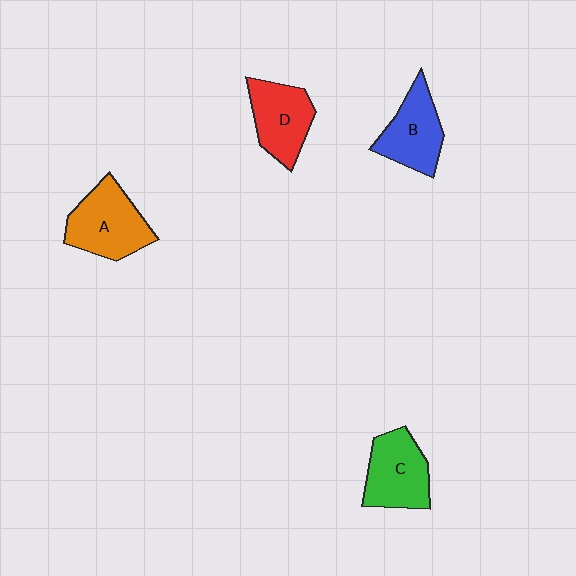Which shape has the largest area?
Shape A (orange).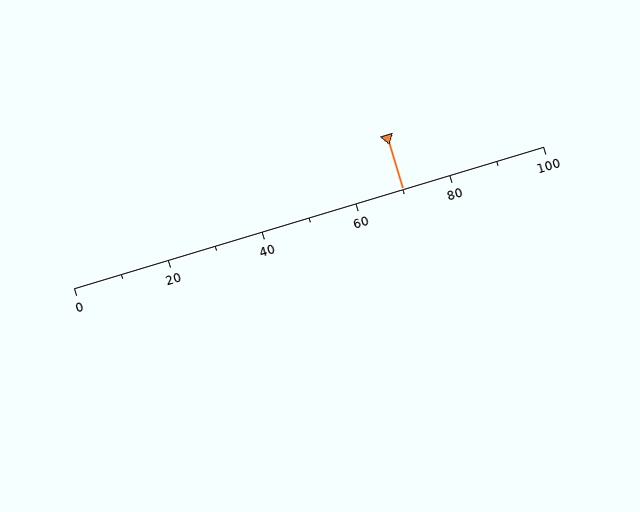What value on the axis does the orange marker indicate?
The marker indicates approximately 70.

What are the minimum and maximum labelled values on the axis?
The axis runs from 0 to 100.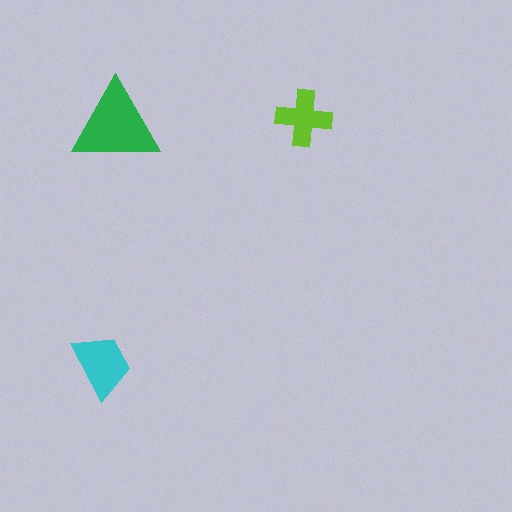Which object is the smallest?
The lime cross.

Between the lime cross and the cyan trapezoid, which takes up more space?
The cyan trapezoid.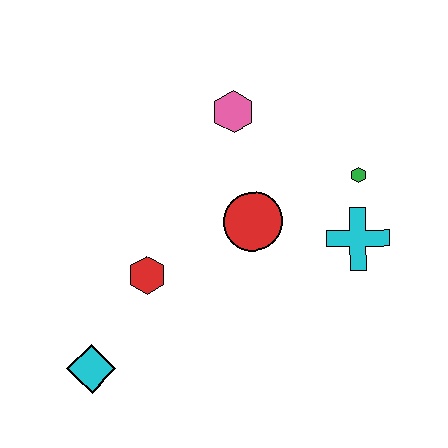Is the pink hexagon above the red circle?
Yes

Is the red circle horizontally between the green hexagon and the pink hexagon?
Yes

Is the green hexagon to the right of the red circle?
Yes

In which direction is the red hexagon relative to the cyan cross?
The red hexagon is to the left of the cyan cross.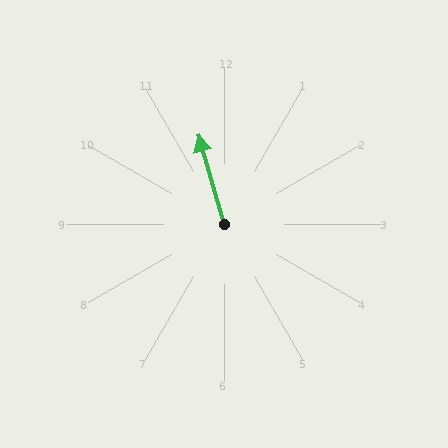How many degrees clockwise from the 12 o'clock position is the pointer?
Approximately 344 degrees.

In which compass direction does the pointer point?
North.